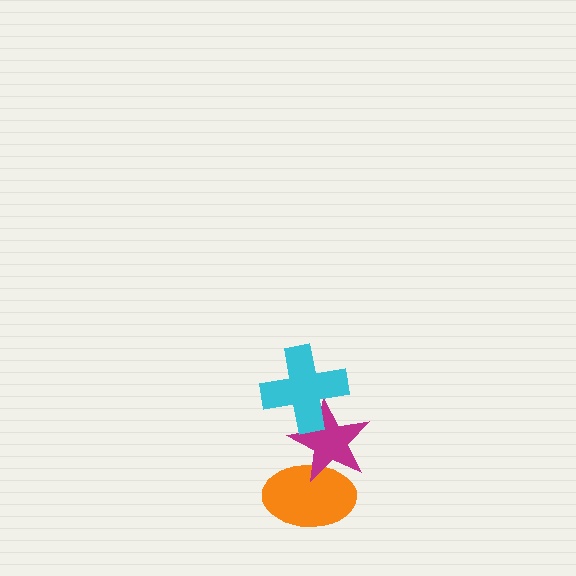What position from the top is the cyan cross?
The cyan cross is 1st from the top.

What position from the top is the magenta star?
The magenta star is 2nd from the top.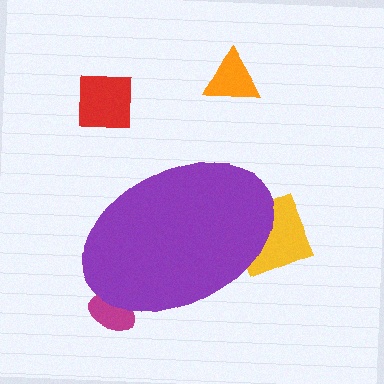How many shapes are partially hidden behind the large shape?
2 shapes are partially hidden.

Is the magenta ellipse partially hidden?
Yes, the magenta ellipse is partially hidden behind the purple ellipse.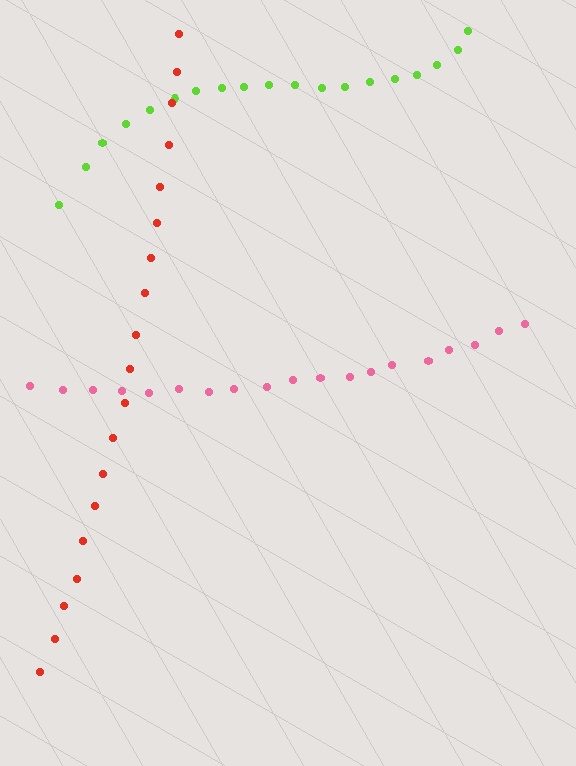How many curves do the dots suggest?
There are 3 distinct paths.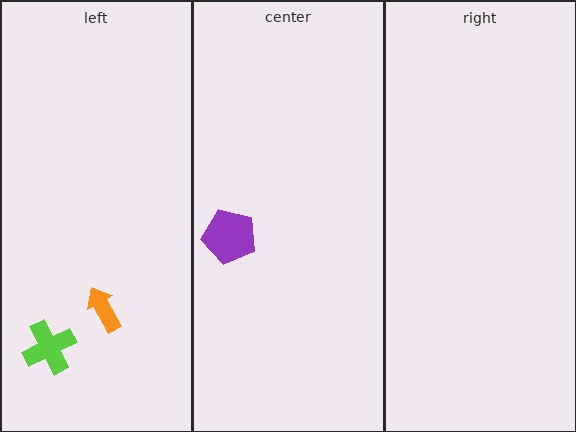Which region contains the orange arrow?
The left region.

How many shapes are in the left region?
2.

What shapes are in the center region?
The purple pentagon.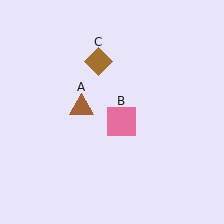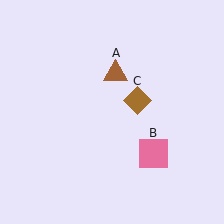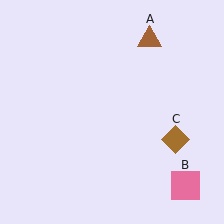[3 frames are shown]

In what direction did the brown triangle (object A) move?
The brown triangle (object A) moved up and to the right.